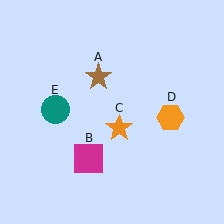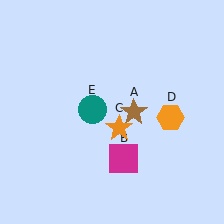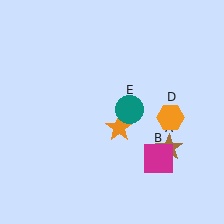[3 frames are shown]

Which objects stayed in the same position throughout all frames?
Orange star (object C) and orange hexagon (object D) remained stationary.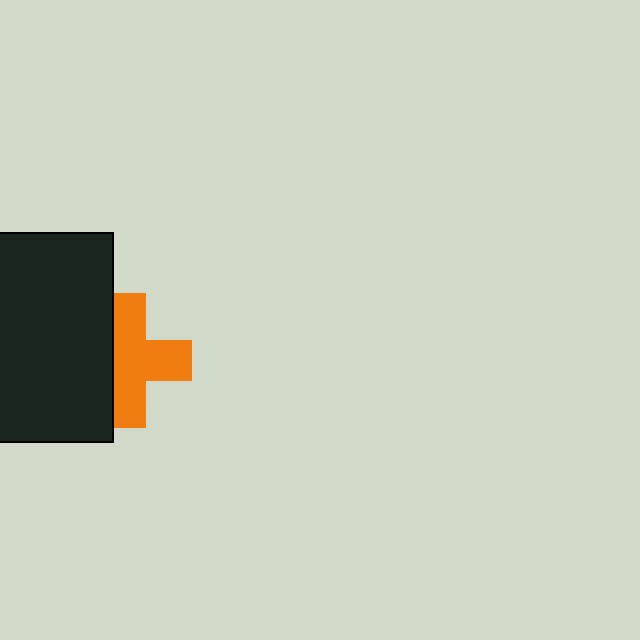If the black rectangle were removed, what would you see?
You would see the complete orange cross.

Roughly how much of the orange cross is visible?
Most of it is visible (roughly 67%).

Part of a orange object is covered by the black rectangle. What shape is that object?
It is a cross.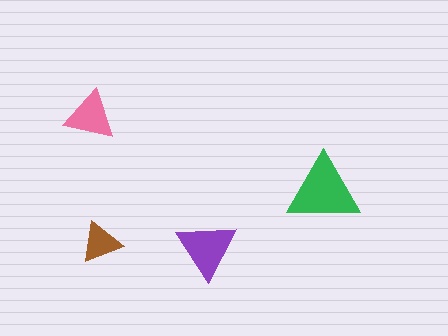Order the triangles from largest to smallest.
the green one, the purple one, the pink one, the brown one.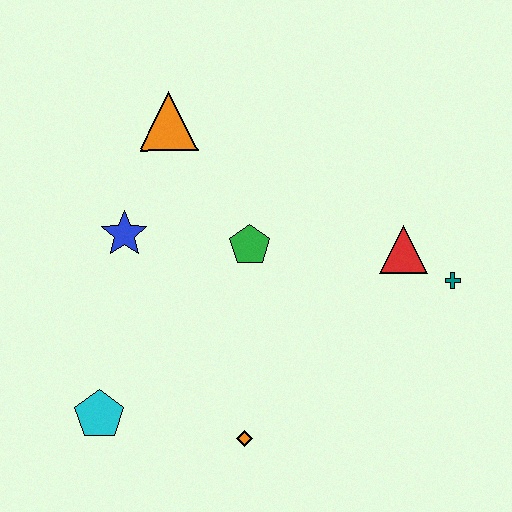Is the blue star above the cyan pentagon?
Yes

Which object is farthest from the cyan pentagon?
The teal cross is farthest from the cyan pentagon.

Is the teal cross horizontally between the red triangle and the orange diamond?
No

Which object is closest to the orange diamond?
The cyan pentagon is closest to the orange diamond.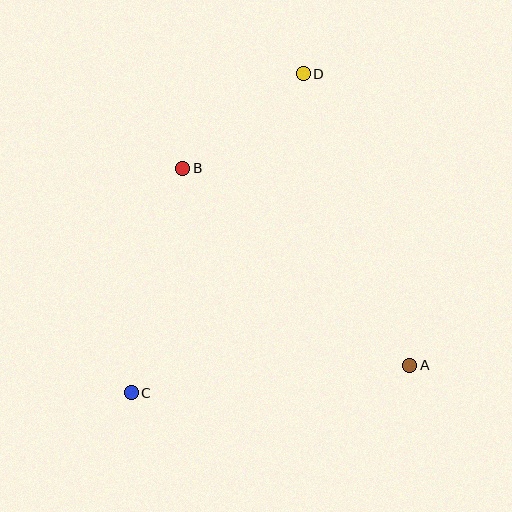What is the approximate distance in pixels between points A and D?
The distance between A and D is approximately 310 pixels.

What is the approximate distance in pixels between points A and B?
The distance between A and B is approximately 301 pixels.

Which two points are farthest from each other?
Points C and D are farthest from each other.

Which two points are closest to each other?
Points B and D are closest to each other.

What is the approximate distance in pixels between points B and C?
The distance between B and C is approximately 230 pixels.